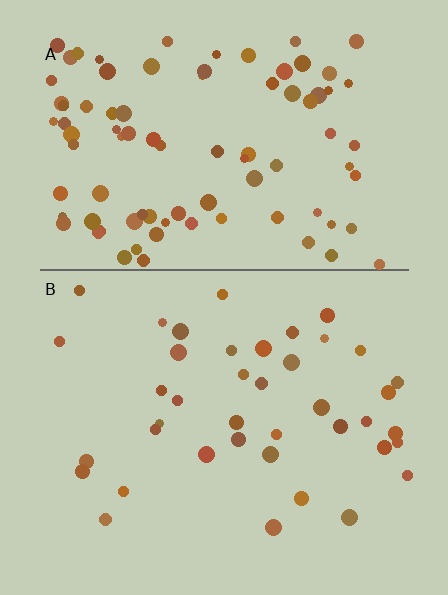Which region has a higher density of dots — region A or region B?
A (the top).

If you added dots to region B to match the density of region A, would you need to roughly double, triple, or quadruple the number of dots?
Approximately double.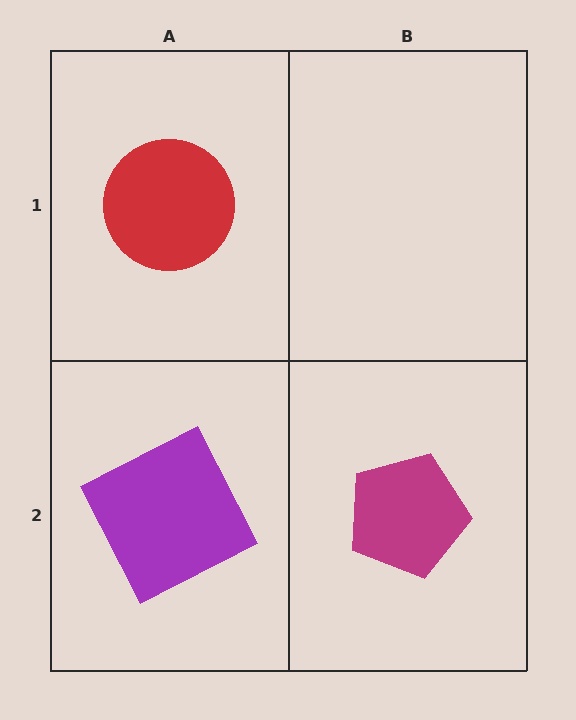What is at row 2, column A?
A purple square.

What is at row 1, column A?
A red circle.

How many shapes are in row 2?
2 shapes.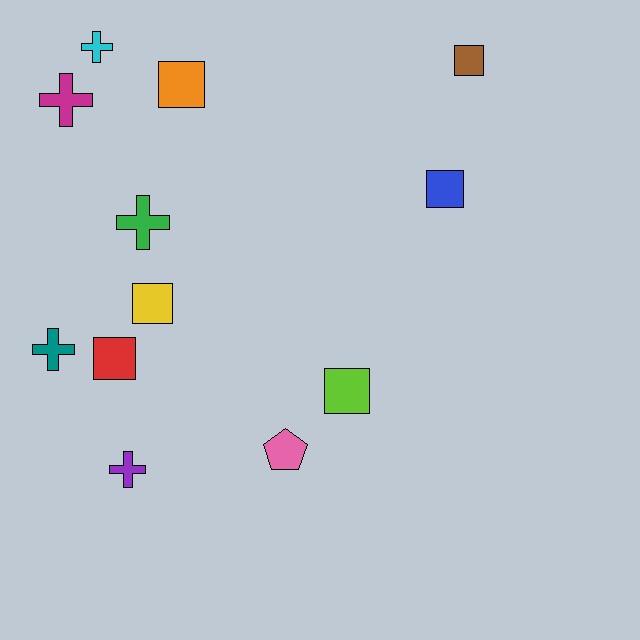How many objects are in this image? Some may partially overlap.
There are 12 objects.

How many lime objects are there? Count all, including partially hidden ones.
There is 1 lime object.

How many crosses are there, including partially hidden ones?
There are 5 crosses.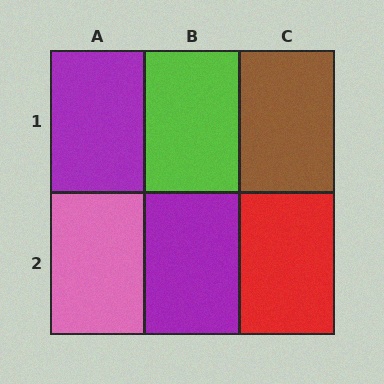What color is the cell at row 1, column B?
Lime.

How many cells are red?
1 cell is red.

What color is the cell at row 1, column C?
Brown.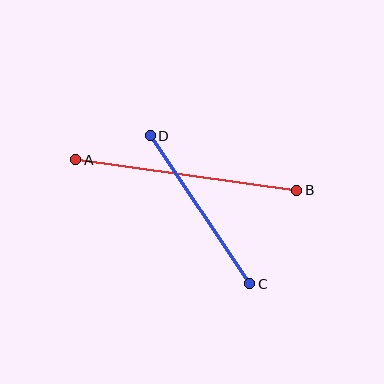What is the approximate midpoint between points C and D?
The midpoint is at approximately (200, 210) pixels.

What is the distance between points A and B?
The distance is approximately 223 pixels.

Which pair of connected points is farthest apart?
Points A and B are farthest apart.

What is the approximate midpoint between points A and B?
The midpoint is at approximately (186, 175) pixels.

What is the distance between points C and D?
The distance is approximately 178 pixels.